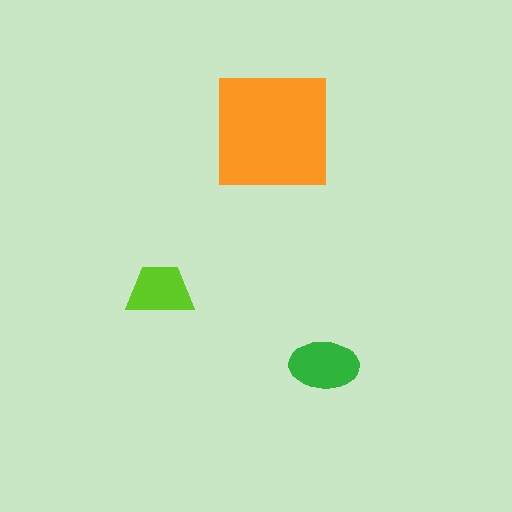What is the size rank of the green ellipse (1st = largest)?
2nd.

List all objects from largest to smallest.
The orange square, the green ellipse, the lime trapezoid.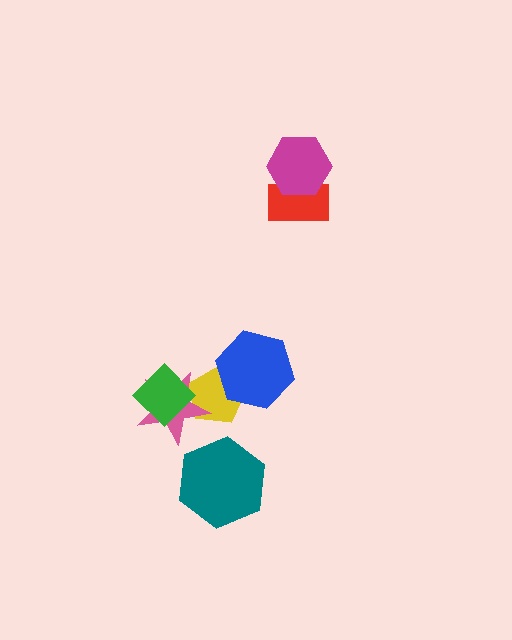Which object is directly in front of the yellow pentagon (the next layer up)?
The blue hexagon is directly in front of the yellow pentagon.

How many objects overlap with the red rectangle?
1 object overlaps with the red rectangle.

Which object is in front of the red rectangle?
The magenta hexagon is in front of the red rectangle.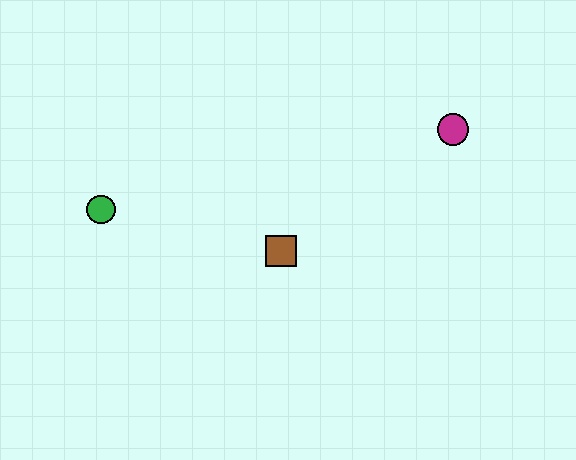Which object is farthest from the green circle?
The magenta circle is farthest from the green circle.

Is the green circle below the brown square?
No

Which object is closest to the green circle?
The brown square is closest to the green circle.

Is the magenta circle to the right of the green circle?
Yes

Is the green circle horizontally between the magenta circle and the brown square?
No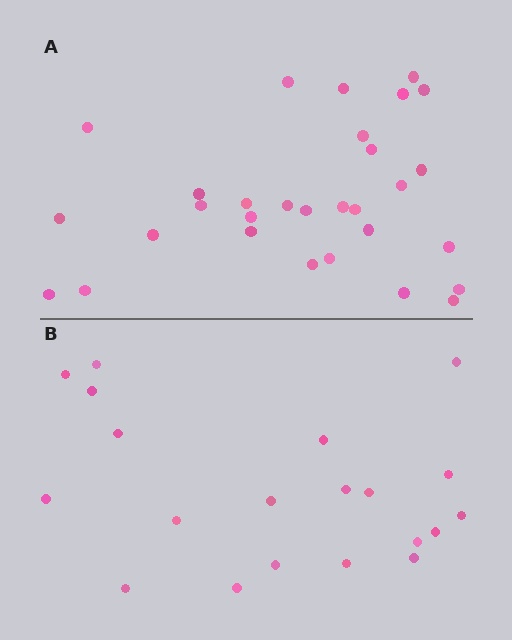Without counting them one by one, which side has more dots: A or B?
Region A (the top region) has more dots.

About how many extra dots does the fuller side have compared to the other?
Region A has roughly 10 or so more dots than region B.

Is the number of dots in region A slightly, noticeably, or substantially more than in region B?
Region A has substantially more. The ratio is roughly 1.5 to 1.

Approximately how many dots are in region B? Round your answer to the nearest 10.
About 20 dots.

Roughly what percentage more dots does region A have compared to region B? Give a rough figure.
About 50% more.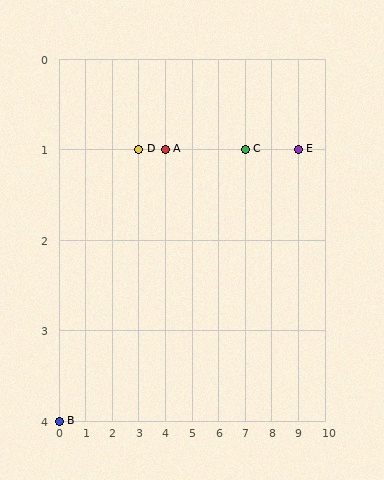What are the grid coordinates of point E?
Point E is at grid coordinates (9, 1).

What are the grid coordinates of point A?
Point A is at grid coordinates (4, 1).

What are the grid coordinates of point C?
Point C is at grid coordinates (7, 1).